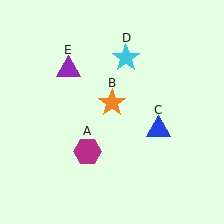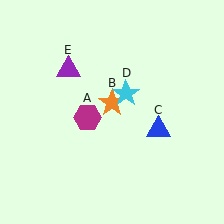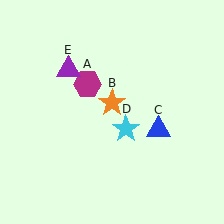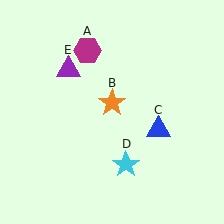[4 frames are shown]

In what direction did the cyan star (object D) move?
The cyan star (object D) moved down.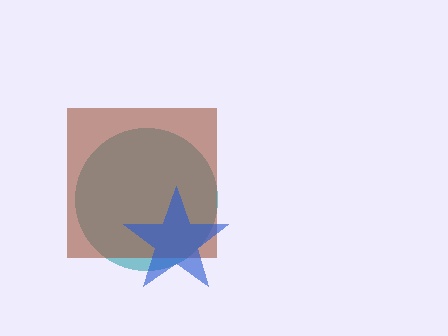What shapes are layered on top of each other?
The layered shapes are: a teal circle, a brown square, a blue star.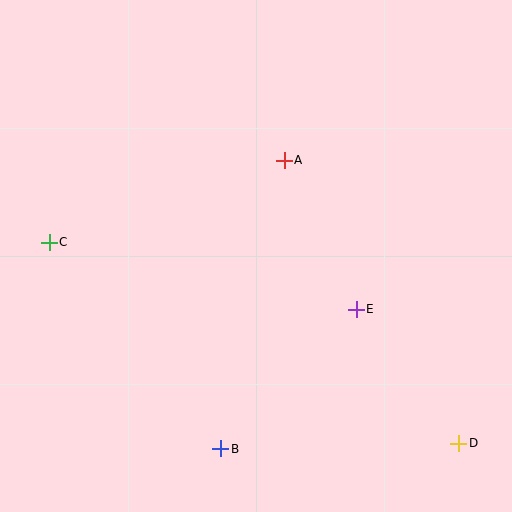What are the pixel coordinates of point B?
Point B is at (221, 449).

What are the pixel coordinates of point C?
Point C is at (49, 242).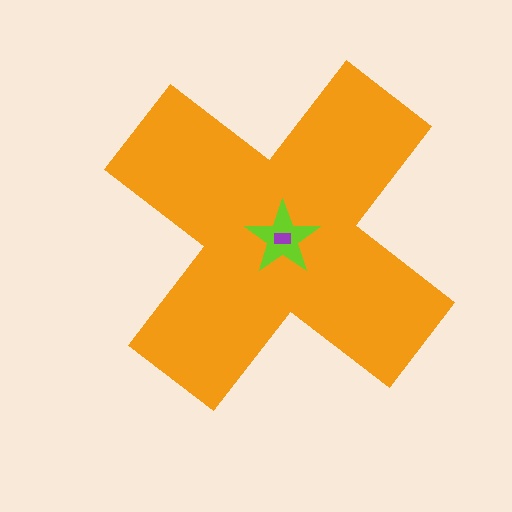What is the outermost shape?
The orange cross.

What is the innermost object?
The purple rectangle.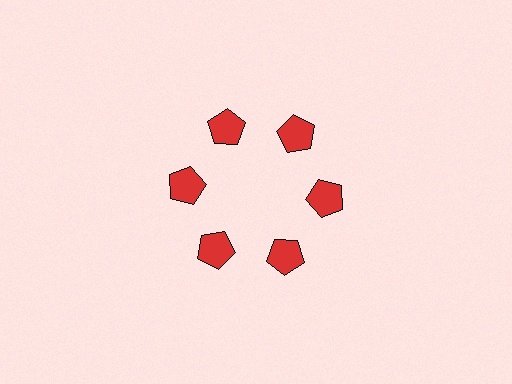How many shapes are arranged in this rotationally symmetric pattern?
There are 6 shapes, arranged in 6 groups of 1.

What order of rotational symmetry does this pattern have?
This pattern has 6-fold rotational symmetry.